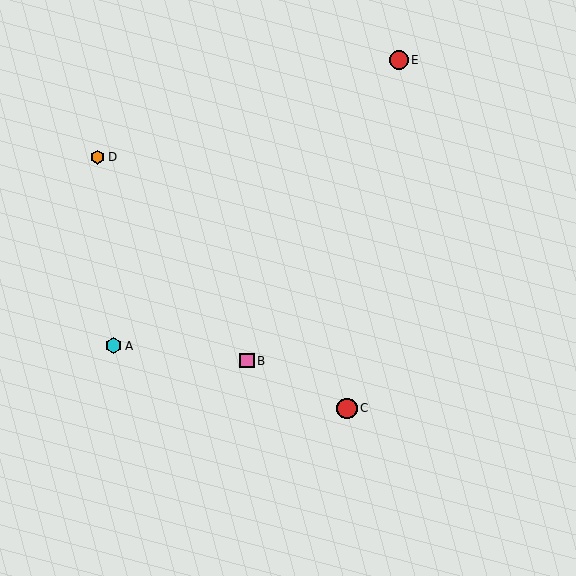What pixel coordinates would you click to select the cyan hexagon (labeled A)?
Click at (114, 346) to select the cyan hexagon A.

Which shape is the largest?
The red circle (labeled C) is the largest.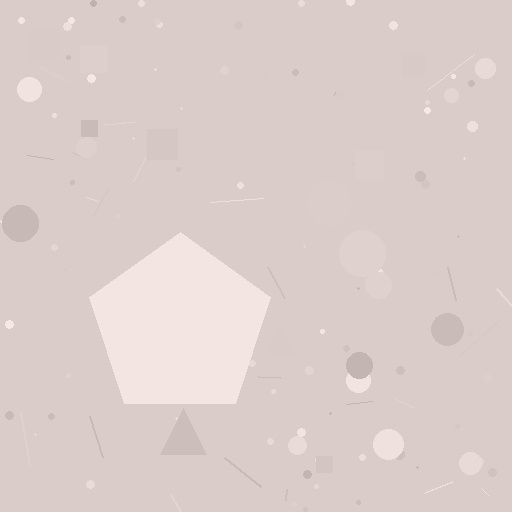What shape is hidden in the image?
A pentagon is hidden in the image.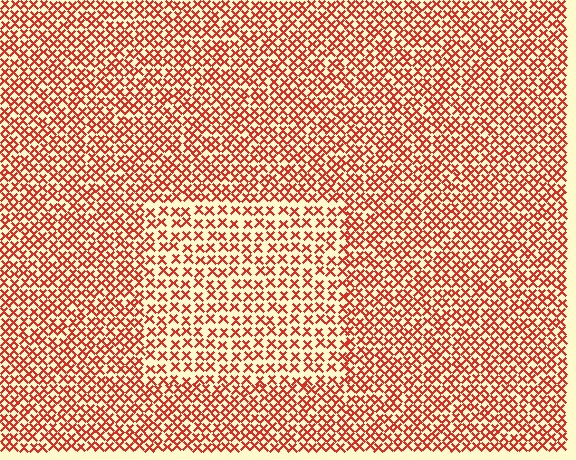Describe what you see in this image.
The image contains small red elements arranged at two different densities. A rectangle-shaped region is visible where the elements are less densely packed than the surrounding area.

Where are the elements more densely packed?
The elements are more densely packed outside the rectangle boundary.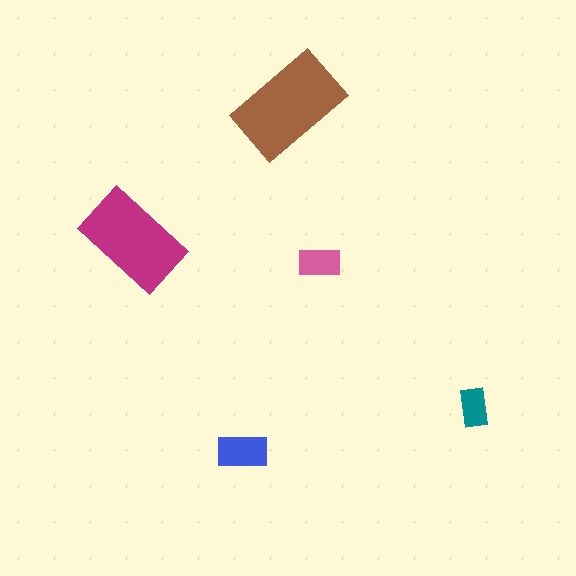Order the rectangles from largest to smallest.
the brown one, the magenta one, the blue one, the pink one, the teal one.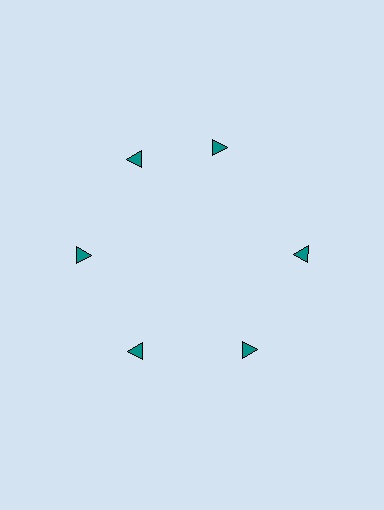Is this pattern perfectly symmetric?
No. The 6 teal triangles are arranged in a ring, but one element near the 1 o'clock position is rotated out of alignment along the ring, breaking the 6-fold rotational symmetry.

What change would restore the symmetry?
The symmetry would be restored by rotating it back into even spacing with its neighbors so that all 6 triangles sit at equal angles and equal distance from the center.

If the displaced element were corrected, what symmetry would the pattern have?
It would have 6-fold rotational symmetry — the pattern would map onto itself every 60 degrees.